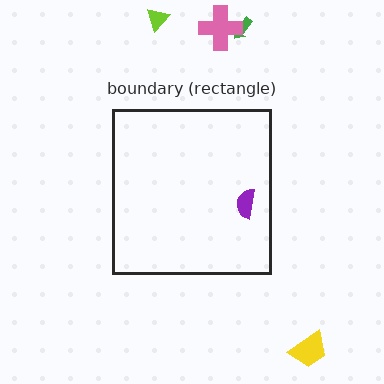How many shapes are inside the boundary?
1 inside, 4 outside.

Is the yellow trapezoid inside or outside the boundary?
Outside.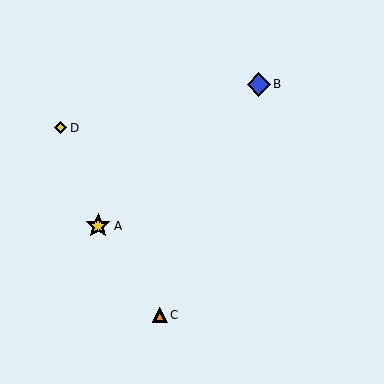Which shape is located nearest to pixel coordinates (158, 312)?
The orange triangle (labeled C) at (160, 315) is nearest to that location.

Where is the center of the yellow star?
The center of the yellow star is at (98, 226).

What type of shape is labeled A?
Shape A is a yellow star.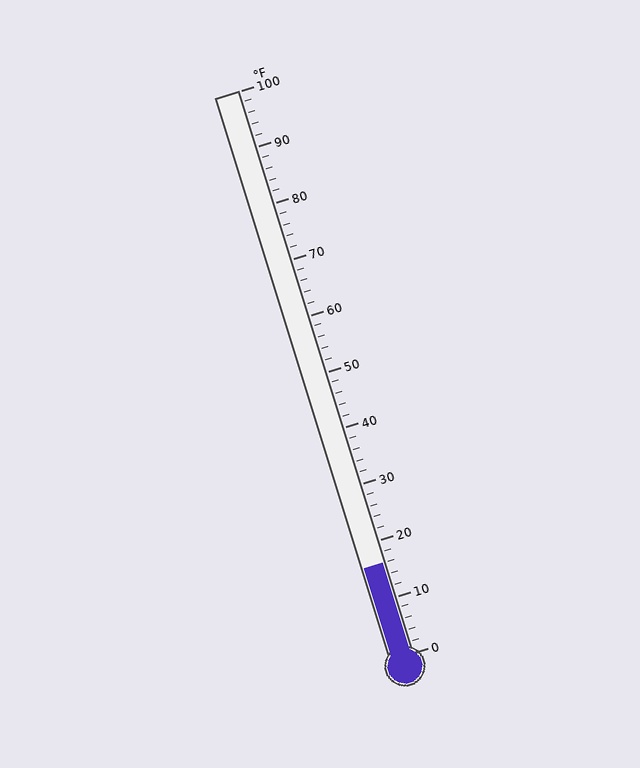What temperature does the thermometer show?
The thermometer shows approximately 16°F.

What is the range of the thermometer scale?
The thermometer scale ranges from 0°F to 100°F.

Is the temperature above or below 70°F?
The temperature is below 70°F.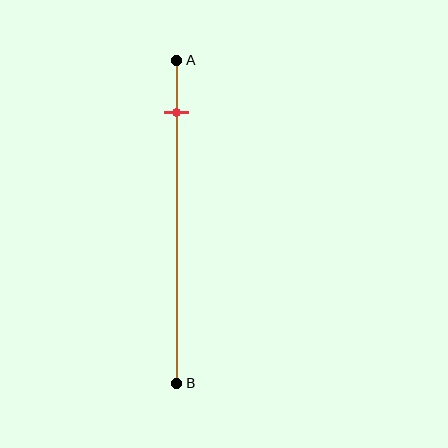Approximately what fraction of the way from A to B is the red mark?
The red mark is approximately 15% of the way from A to B.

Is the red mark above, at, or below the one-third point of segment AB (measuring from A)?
The red mark is above the one-third point of segment AB.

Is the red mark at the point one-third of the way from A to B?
No, the mark is at about 15% from A, not at the 33% one-third point.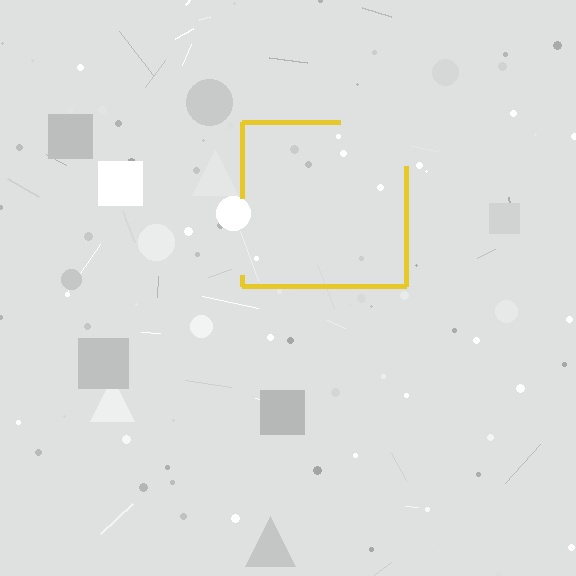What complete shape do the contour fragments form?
The contour fragments form a square.